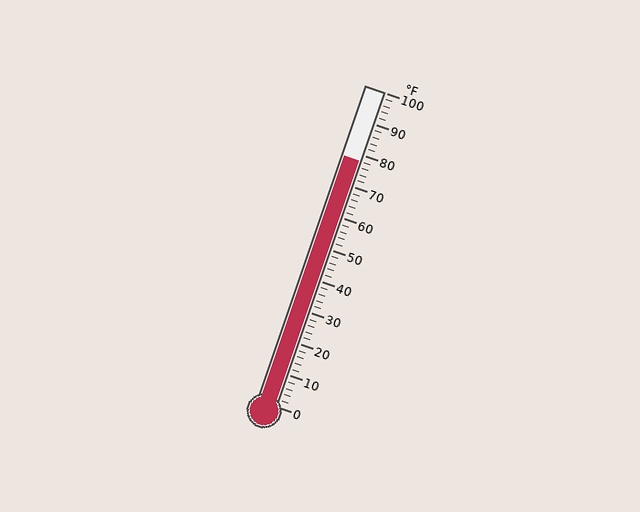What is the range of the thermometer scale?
The thermometer scale ranges from 0°F to 100°F.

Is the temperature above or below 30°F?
The temperature is above 30°F.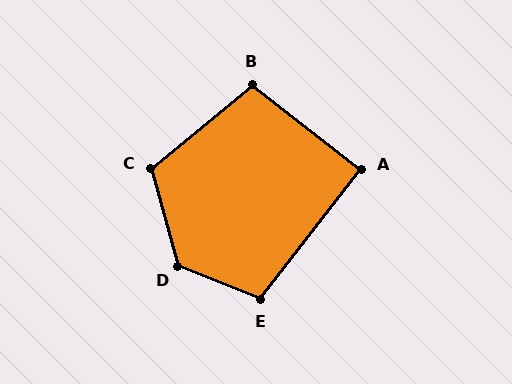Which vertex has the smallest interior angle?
A, at approximately 90 degrees.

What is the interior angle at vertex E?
Approximately 106 degrees (obtuse).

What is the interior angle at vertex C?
Approximately 114 degrees (obtuse).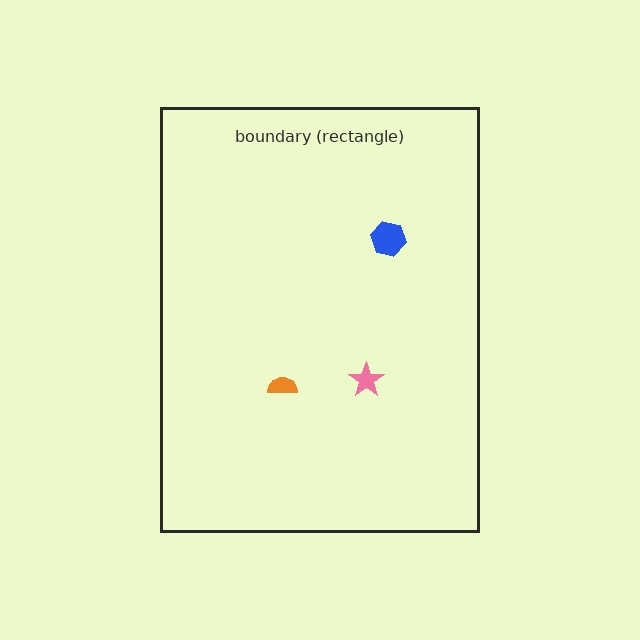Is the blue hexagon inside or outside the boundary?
Inside.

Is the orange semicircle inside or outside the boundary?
Inside.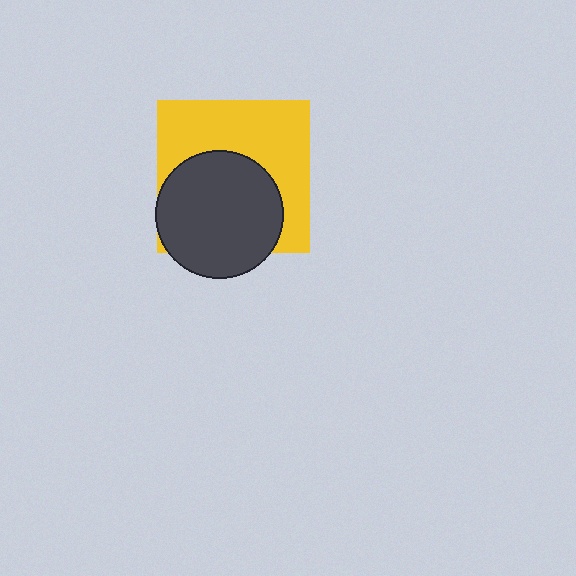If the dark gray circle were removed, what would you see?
You would see the complete yellow square.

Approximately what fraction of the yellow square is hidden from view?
Roughly 48% of the yellow square is hidden behind the dark gray circle.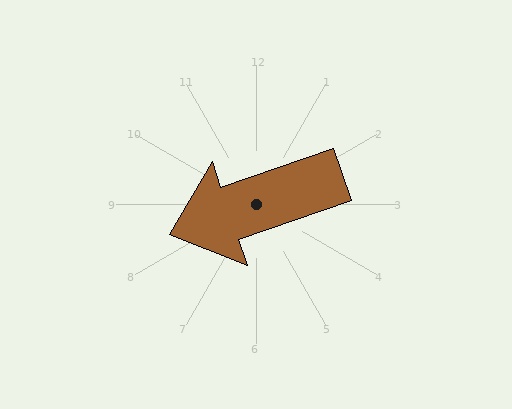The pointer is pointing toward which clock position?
Roughly 8 o'clock.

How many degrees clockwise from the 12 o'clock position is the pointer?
Approximately 251 degrees.